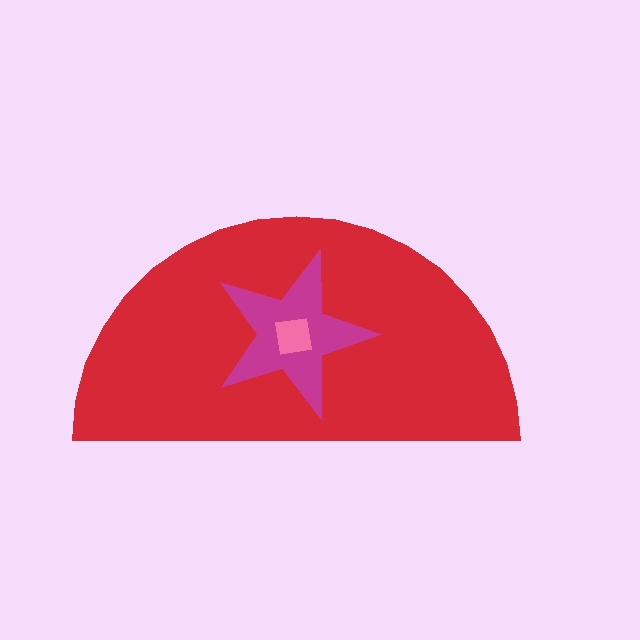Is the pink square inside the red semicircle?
Yes.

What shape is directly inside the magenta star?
The pink square.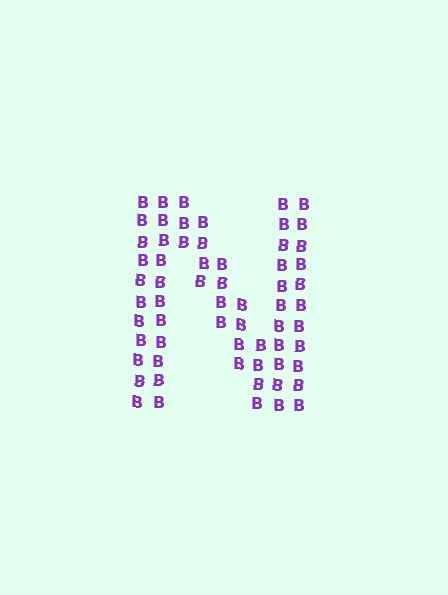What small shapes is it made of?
It is made of small letter B's.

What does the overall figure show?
The overall figure shows the letter N.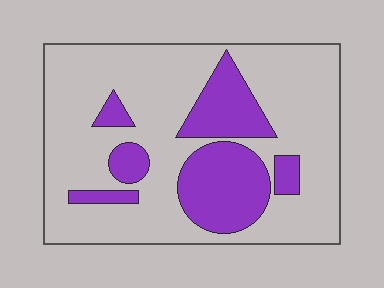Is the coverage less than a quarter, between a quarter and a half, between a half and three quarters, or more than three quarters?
Between a quarter and a half.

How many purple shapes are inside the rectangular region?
6.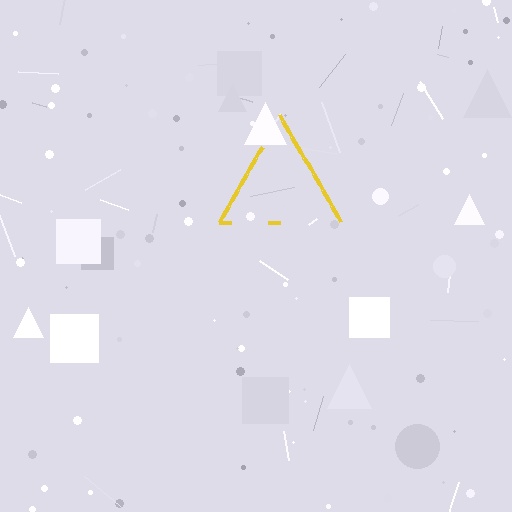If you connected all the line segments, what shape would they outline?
They would outline a triangle.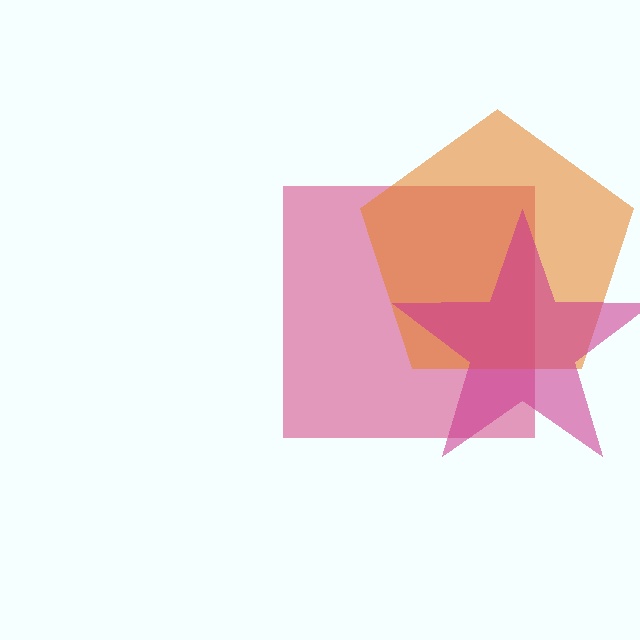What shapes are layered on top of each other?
The layered shapes are: a pink square, an orange pentagon, a magenta star.